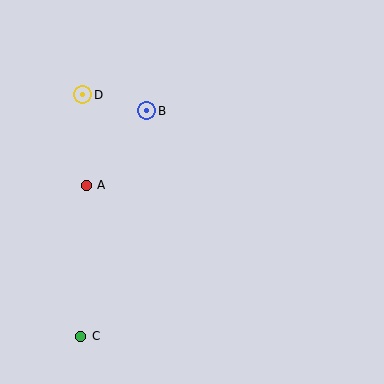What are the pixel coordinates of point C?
Point C is at (81, 336).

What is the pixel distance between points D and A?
The distance between D and A is 90 pixels.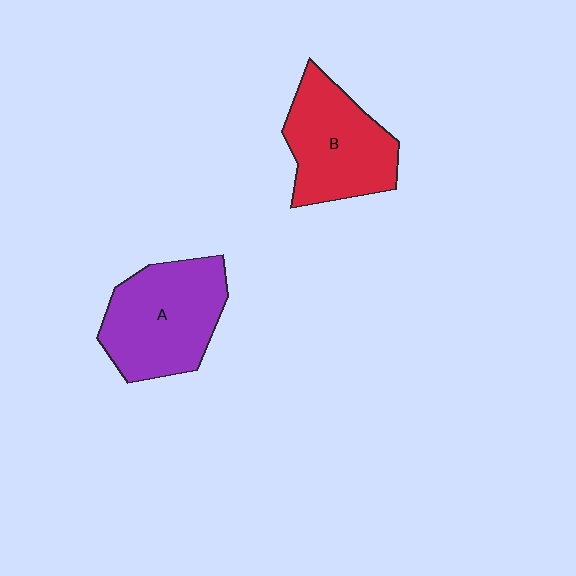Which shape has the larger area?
Shape A (purple).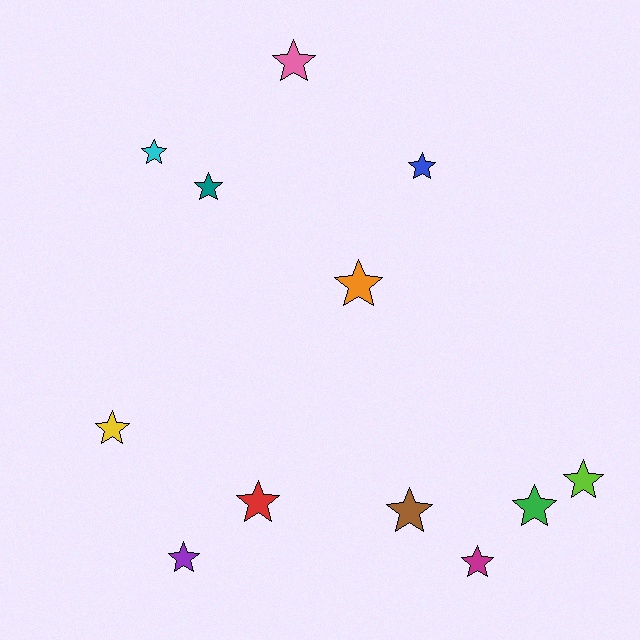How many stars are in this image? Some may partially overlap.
There are 12 stars.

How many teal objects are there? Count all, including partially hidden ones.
There is 1 teal object.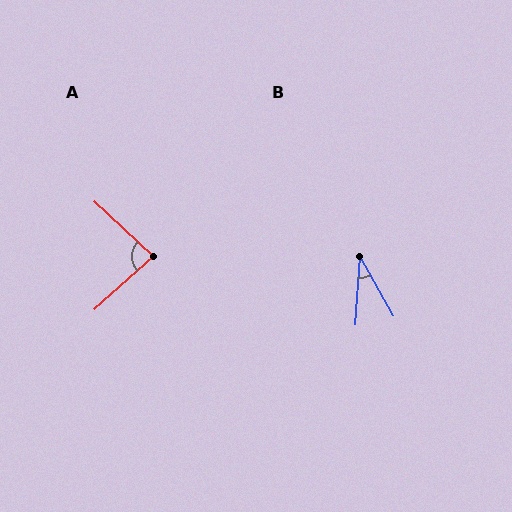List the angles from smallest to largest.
B (33°), A (85°).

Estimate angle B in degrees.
Approximately 33 degrees.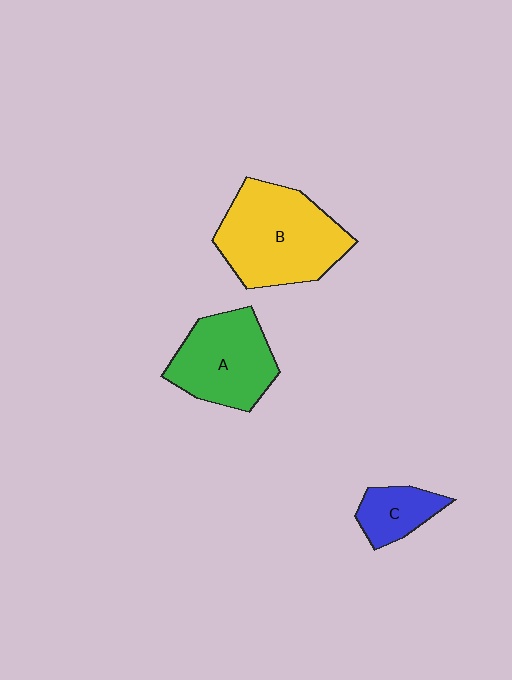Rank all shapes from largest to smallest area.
From largest to smallest: B (yellow), A (green), C (blue).